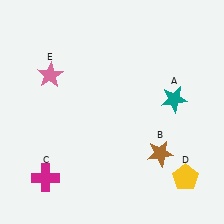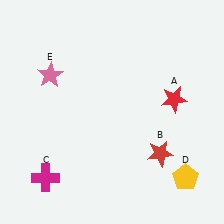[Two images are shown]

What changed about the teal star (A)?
In Image 1, A is teal. In Image 2, it changed to red.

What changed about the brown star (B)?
In Image 1, B is brown. In Image 2, it changed to red.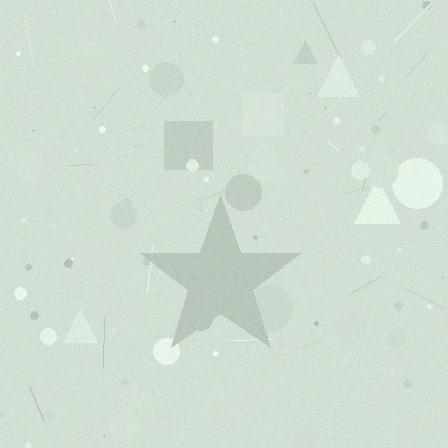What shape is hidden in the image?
A star is hidden in the image.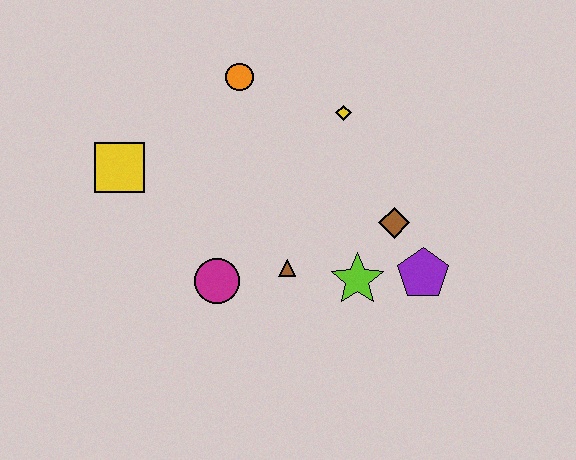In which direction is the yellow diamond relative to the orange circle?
The yellow diamond is to the right of the orange circle.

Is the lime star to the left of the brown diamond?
Yes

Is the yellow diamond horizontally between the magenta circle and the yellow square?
No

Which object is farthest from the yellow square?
The purple pentagon is farthest from the yellow square.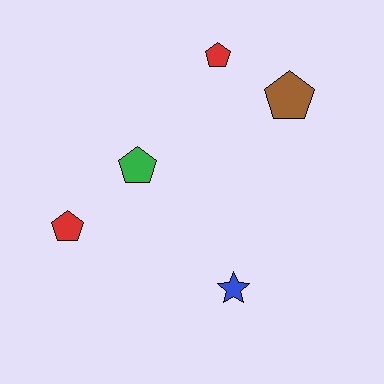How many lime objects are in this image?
There are no lime objects.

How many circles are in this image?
There are no circles.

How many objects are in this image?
There are 5 objects.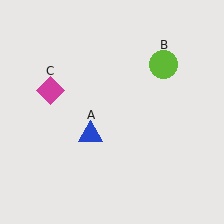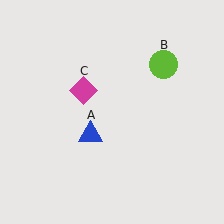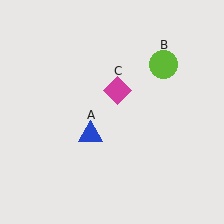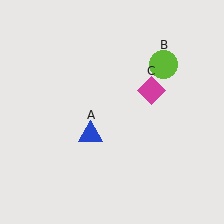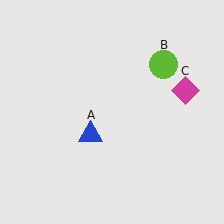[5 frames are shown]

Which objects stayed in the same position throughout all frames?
Blue triangle (object A) and lime circle (object B) remained stationary.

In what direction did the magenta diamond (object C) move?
The magenta diamond (object C) moved right.